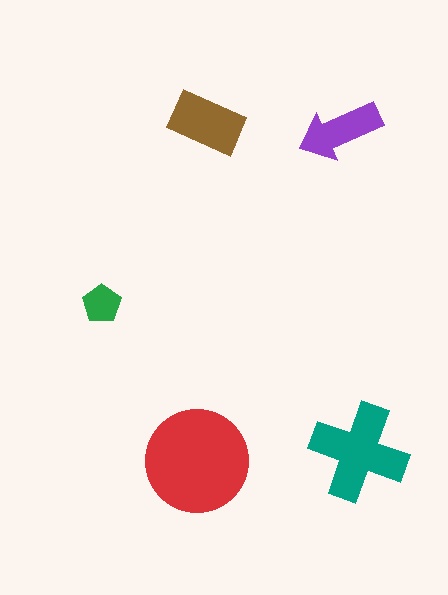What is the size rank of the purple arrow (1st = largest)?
4th.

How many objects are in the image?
There are 5 objects in the image.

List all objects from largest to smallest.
The red circle, the teal cross, the brown rectangle, the purple arrow, the green pentagon.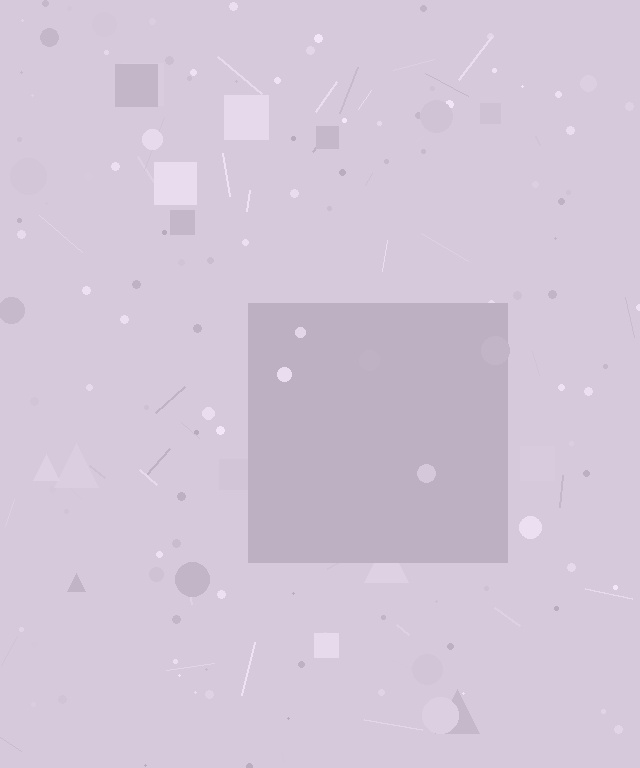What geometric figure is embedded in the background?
A square is embedded in the background.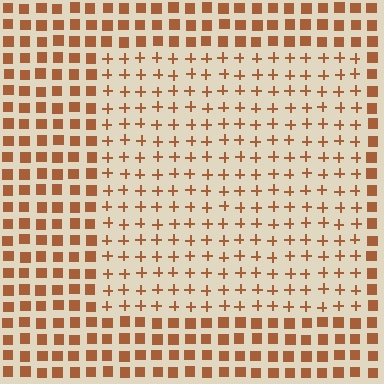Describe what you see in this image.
The image is filled with small brown elements arranged in a uniform grid. A rectangle-shaped region contains plus signs, while the surrounding area contains squares. The boundary is defined purely by the change in element shape.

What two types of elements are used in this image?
The image uses plus signs inside the rectangle region and squares outside it.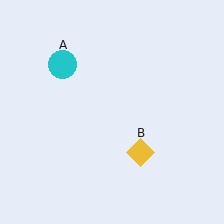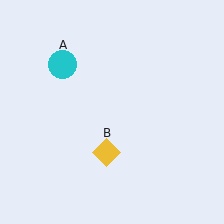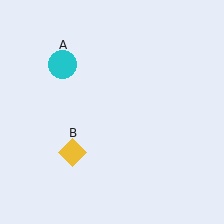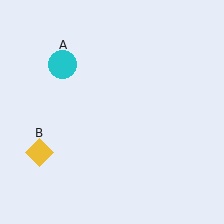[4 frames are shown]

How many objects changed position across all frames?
1 object changed position: yellow diamond (object B).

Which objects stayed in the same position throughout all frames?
Cyan circle (object A) remained stationary.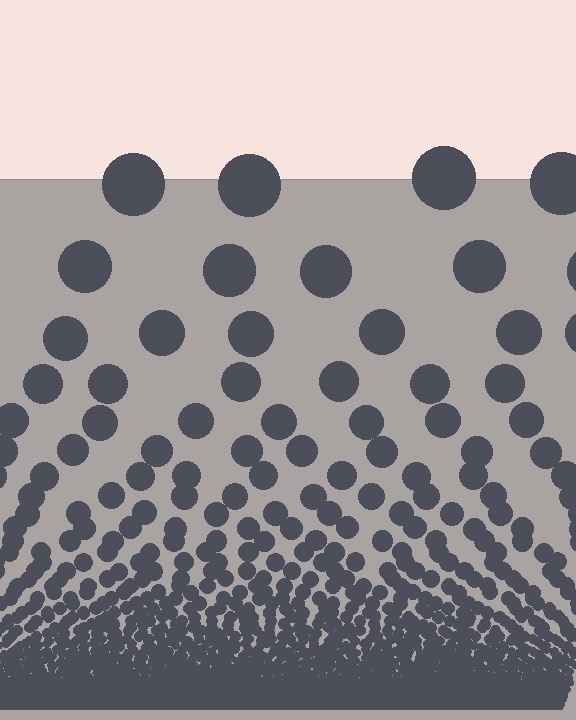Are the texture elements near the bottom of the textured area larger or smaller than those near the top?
Smaller. The gradient is inverted — elements near the bottom are smaller and denser.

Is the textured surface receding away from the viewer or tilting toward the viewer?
The surface appears to tilt toward the viewer. Texture elements get larger and sparser toward the top.